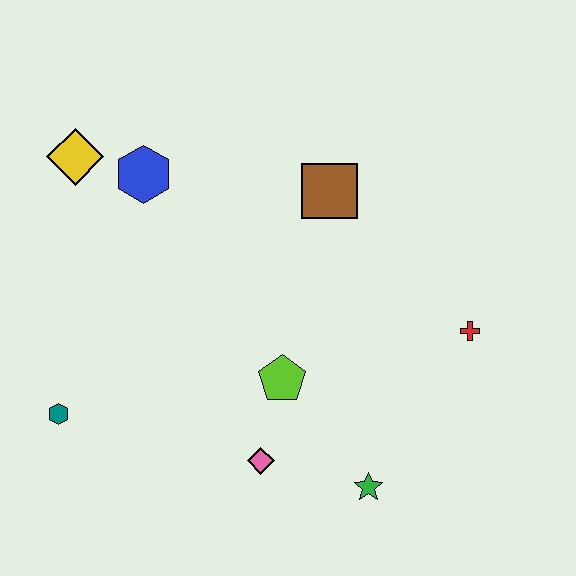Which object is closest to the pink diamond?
The lime pentagon is closest to the pink diamond.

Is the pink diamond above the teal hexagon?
No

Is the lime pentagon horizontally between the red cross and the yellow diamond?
Yes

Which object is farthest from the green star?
The yellow diamond is farthest from the green star.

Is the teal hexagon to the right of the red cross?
No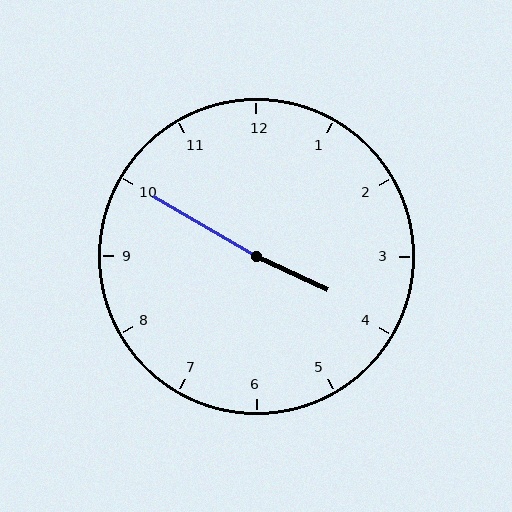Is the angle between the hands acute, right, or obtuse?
It is obtuse.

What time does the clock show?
3:50.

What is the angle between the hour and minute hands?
Approximately 175 degrees.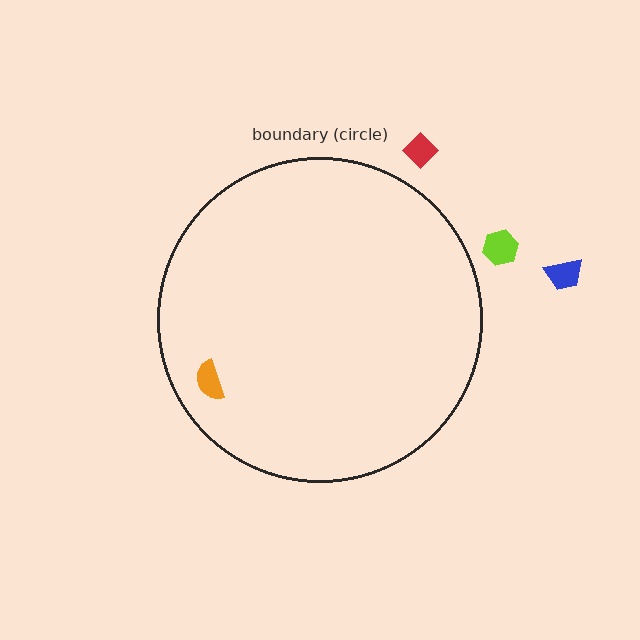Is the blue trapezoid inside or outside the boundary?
Outside.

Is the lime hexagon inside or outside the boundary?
Outside.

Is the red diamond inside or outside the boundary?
Outside.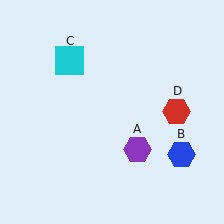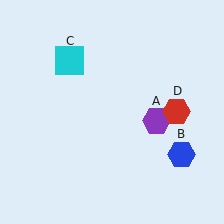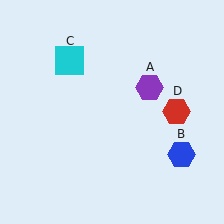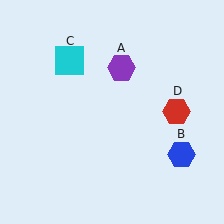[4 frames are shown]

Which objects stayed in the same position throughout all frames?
Blue hexagon (object B) and cyan square (object C) and red hexagon (object D) remained stationary.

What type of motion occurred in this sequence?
The purple hexagon (object A) rotated counterclockwise around the center of the scene.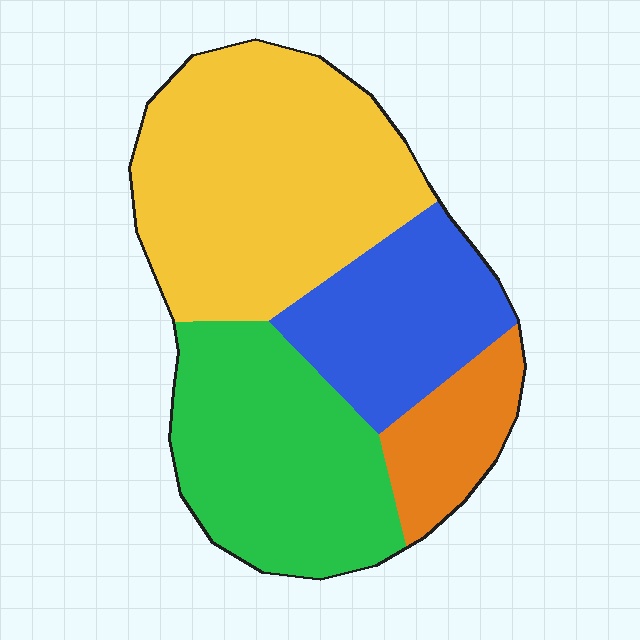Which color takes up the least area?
Orange, at roughly 10%.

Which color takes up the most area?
Yellow, at roughly 40%.